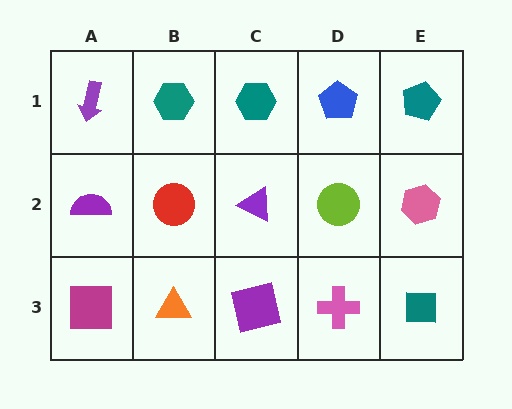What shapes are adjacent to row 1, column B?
A red circle (row 2, column B), a purple arrow (row 1, column A), a teal hexagon (row 1, column C).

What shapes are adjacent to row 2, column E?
A teal pentagon (row 1, column E), a teal square (row 3, column E), a lime circle (row 2, column D).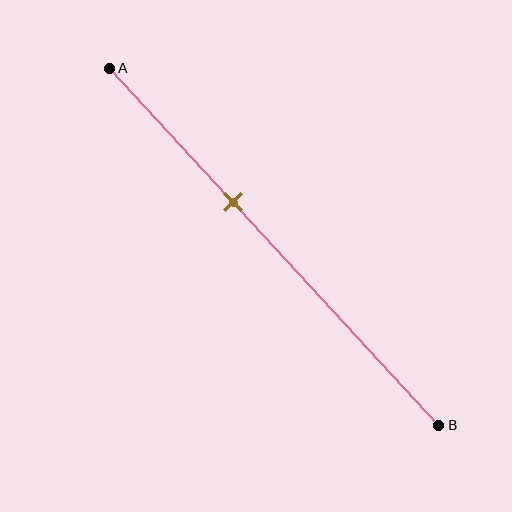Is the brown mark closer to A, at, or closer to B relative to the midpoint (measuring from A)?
The brown mark is closer to point A than the midpoint of segment AB.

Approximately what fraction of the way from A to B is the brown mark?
The brown mark is approximately 40% of the way from A to B.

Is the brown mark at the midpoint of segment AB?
No, the mark is at about 40% from A, not at the 50% midpoint.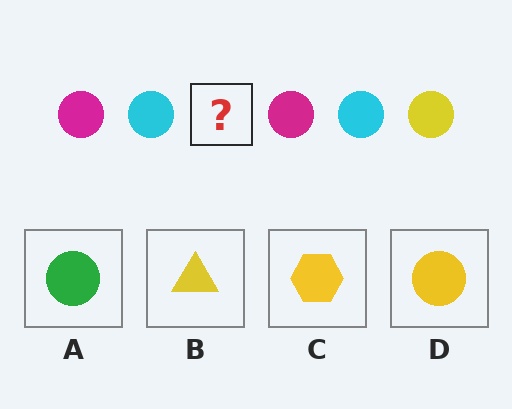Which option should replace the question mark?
Option D.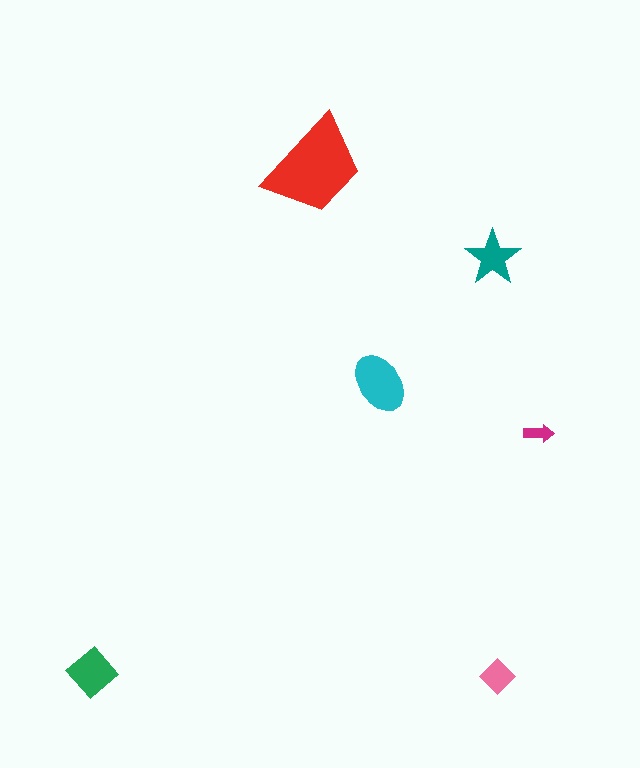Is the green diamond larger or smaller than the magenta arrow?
Larger.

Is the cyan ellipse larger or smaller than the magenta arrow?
Larger.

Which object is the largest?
The red trapezoid.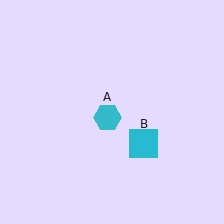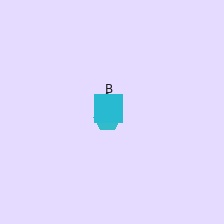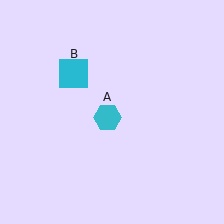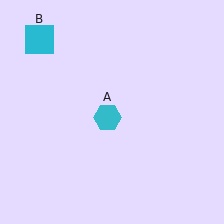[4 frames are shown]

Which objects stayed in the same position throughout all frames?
Cyan hexagon (object A) remained stationary.